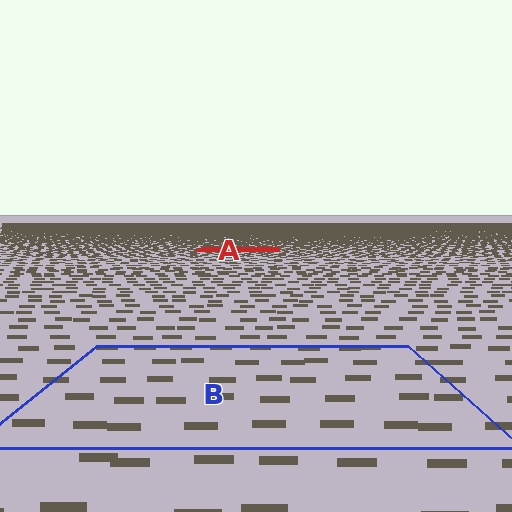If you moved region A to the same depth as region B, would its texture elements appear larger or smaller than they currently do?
They would appear larger. At a closer depth, the same texture elements are projected at a bigger on-screen size.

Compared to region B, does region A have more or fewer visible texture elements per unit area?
Region A has more texture elements per unit area — they are packed more densely because it is farther away.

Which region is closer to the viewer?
Region B is closer. The texture elements there are larger and more spread out.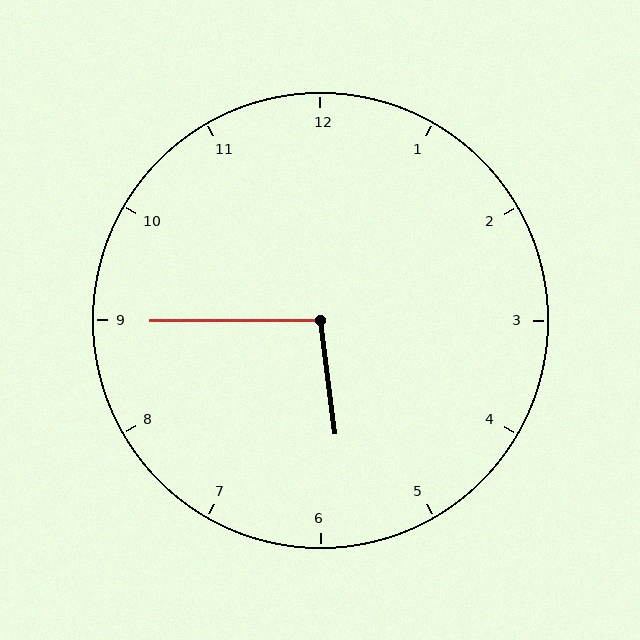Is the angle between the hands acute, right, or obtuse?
It is obtuse.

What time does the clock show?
5:45.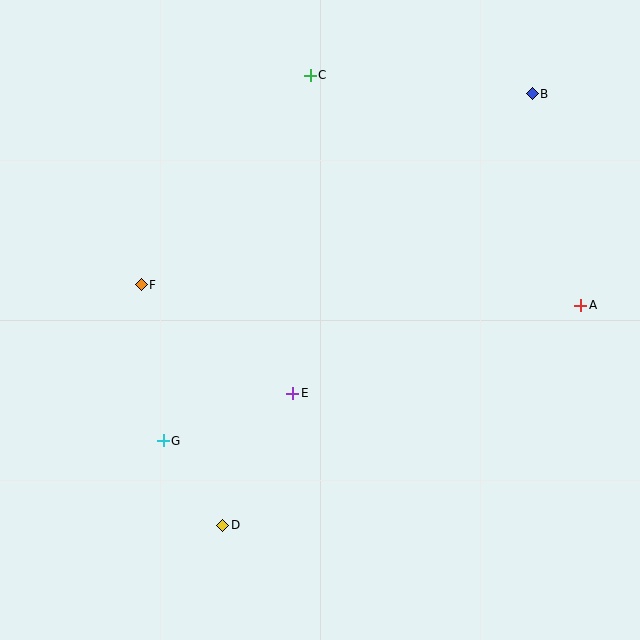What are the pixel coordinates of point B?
Point B is at (532, 94).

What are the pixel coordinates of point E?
Point E is at (293, 393).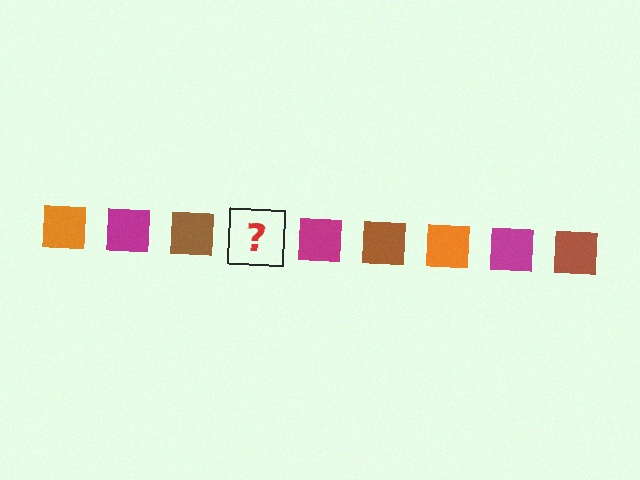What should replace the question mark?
The question mark should be replaced with an orange square.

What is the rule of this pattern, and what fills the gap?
The rule is that the pattern cycles through orange, magenta, brown squares. The gap should be filled with an orange square.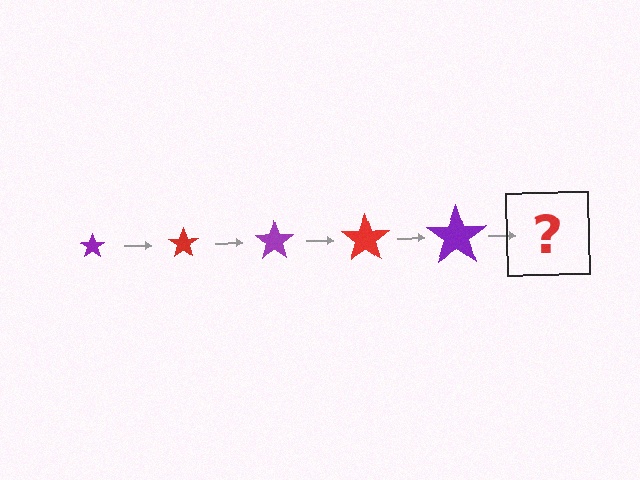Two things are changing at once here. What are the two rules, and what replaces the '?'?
The two rules are that the star grows larger each step and the color cycles through purple and red. The '?' should be a red star, larger than the previous one.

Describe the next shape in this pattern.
It should be a red star, larger than the previous one.